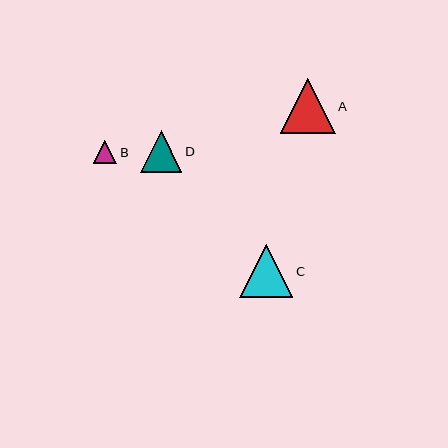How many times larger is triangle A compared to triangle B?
Triangle A is approximately 2.4 times the size of triangle B.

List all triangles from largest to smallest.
From largest to smallest: A, C, D, B.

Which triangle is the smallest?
Triangle B is the smallest with a size of approximately 23 pixels.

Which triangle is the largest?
Triangle A is the largest with a size of approximately 55 pixels.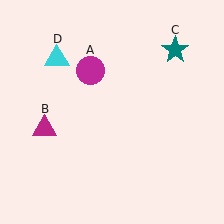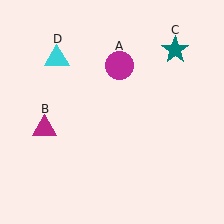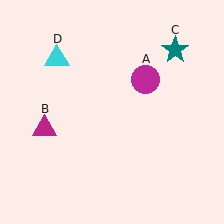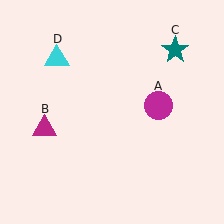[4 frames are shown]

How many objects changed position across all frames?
1 object changed position: magenta circle (object A).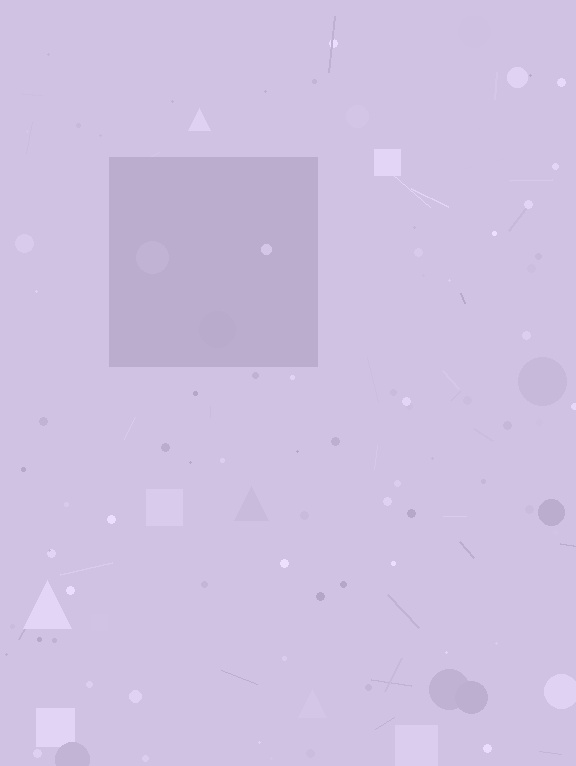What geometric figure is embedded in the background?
A square is embedded in the background.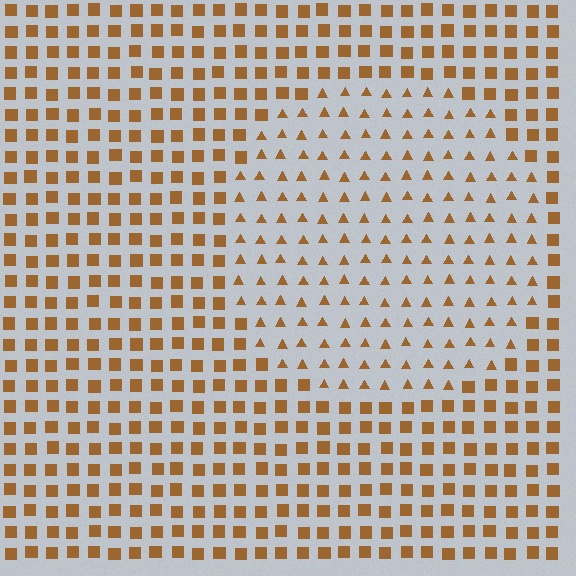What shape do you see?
I see a circle.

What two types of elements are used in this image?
The image uses triangles inside the circle region and squares outside it.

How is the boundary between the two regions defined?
The boundary is defined by a change in element shape: triangles inside vs. squares outside. All elements share the same color and spacing.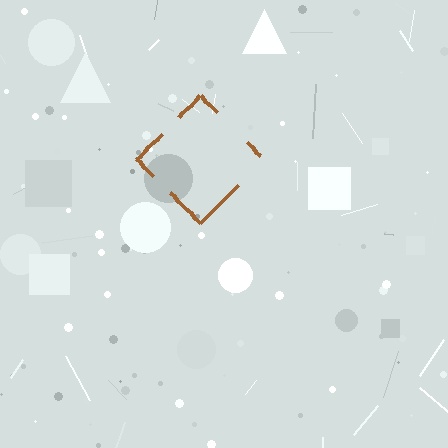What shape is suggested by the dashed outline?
The dashed outline suggests a diamond.